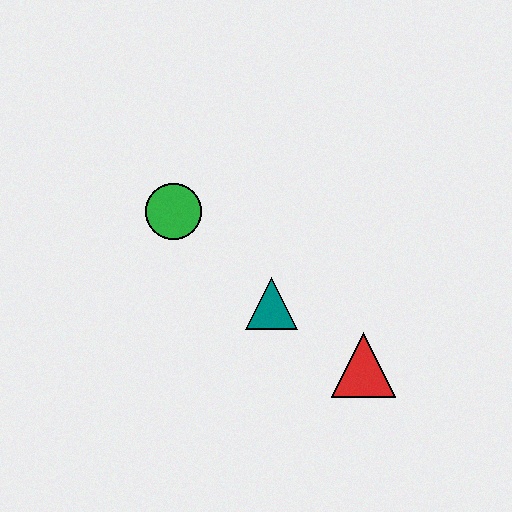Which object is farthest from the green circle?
The red triangle is farthest from the green circle.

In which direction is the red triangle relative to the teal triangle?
The red triangle is to the right of the teal triangle.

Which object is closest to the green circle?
The teal triangle is closest to the green circle.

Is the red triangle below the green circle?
Yes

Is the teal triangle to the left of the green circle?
No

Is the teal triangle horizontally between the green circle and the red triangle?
Yes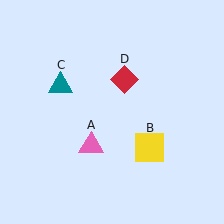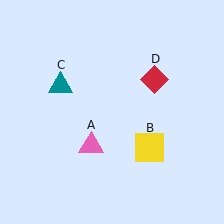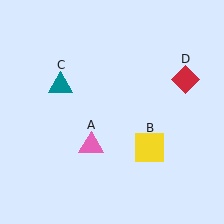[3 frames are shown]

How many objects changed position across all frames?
1 object changed position: red diamond (object D).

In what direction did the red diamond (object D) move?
The red diamond (object D) moved right.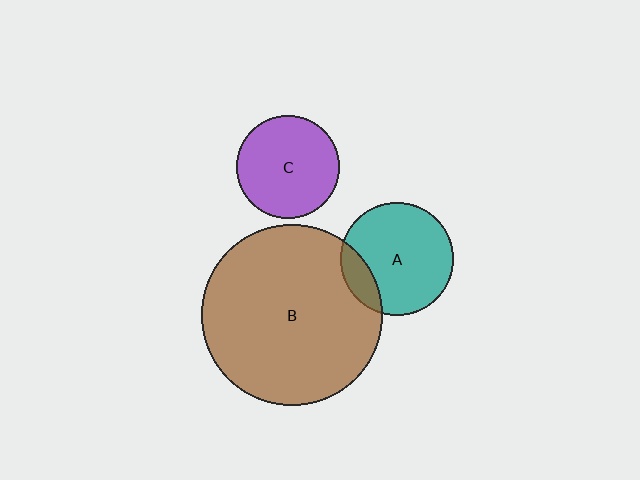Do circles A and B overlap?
Yes.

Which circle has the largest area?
Circle B (brown).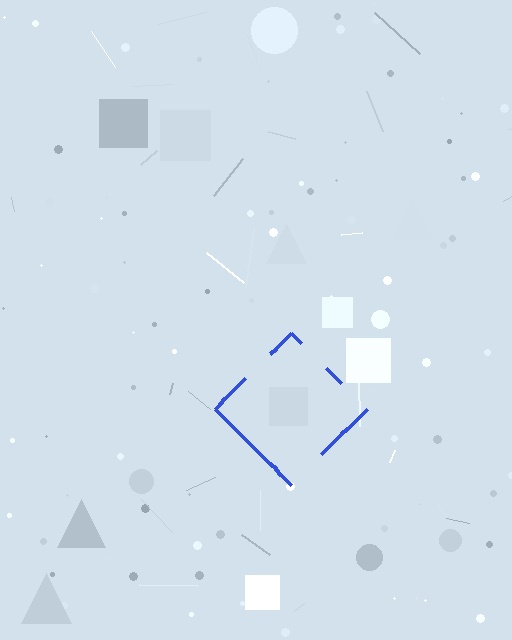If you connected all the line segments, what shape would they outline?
They would outline a diamond.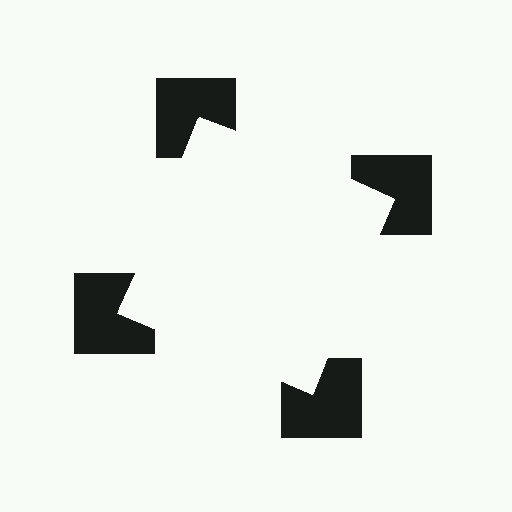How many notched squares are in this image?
There are 4 — one at each vertex of the illusory square.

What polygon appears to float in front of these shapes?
An illusory square — its edges are inferred from the aligned wedge cuts in the notched squares, not physically drawn.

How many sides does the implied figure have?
4 sides.